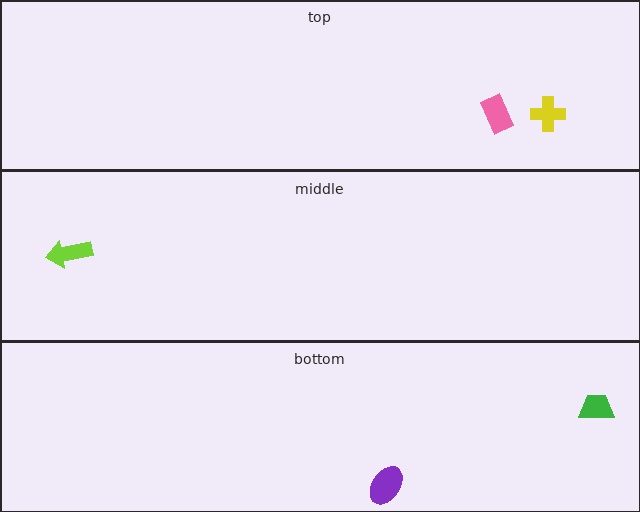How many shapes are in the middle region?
1.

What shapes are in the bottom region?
The purple ellipse, the green trapezoid.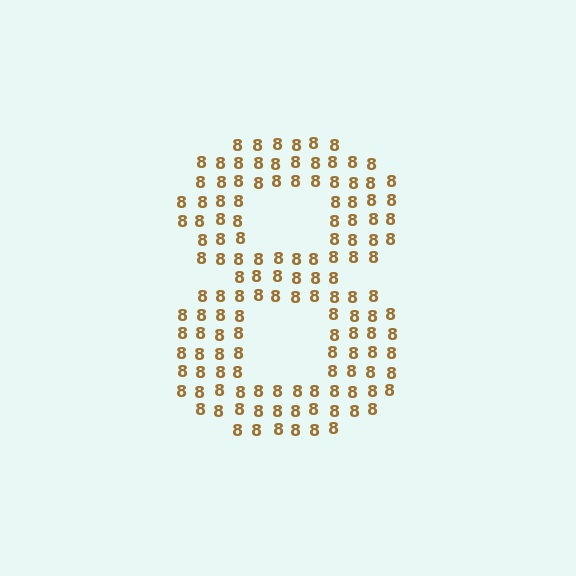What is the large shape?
The large shape is the digit 8.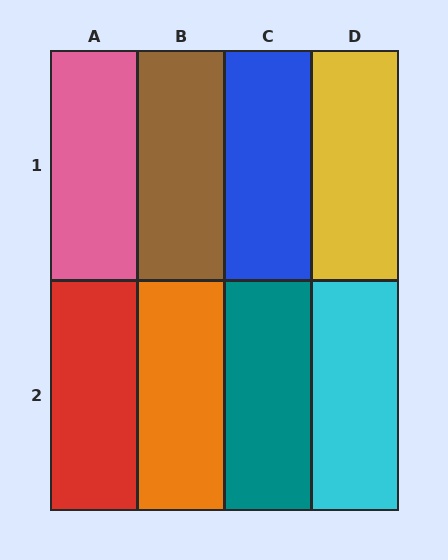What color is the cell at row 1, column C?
Blue.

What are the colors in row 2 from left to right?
Red, orange, teal, cyan.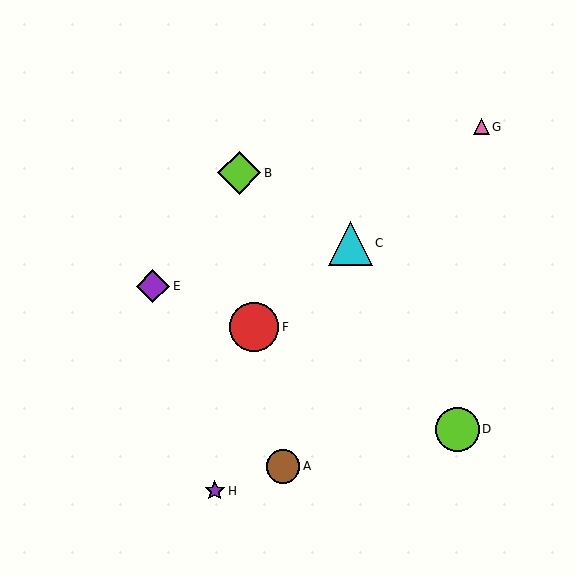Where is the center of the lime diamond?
The center of the lime diamond is at (239, 173).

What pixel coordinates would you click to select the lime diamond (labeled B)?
Click at (239, 173) to select the lime diamond B.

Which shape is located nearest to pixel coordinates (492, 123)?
The pink triangle (labeled G) at (482, 127) is nearest to that location.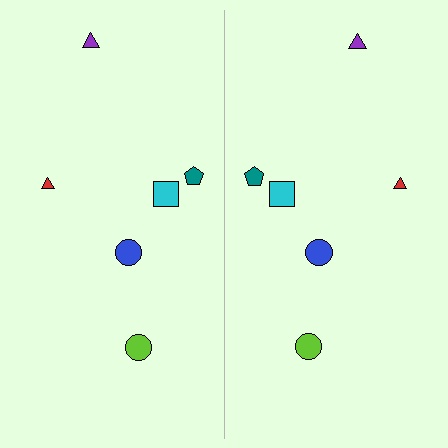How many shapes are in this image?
There are 12 shapes in this image.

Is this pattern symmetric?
Yes, this pattern has bilateral (reflection) symmetry.